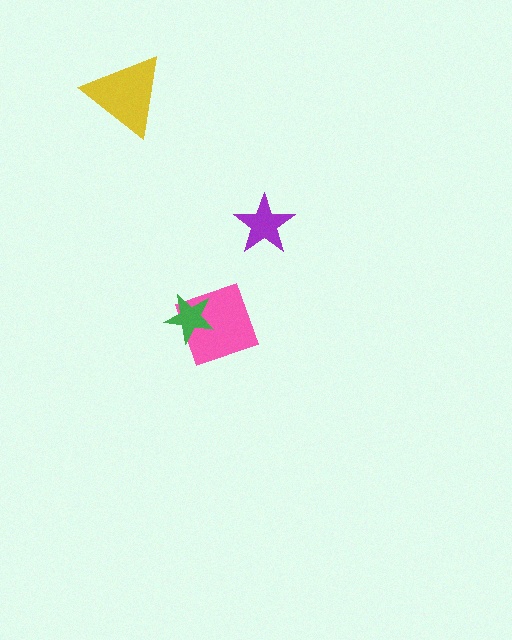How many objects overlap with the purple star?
0 objects overlap with the purple star.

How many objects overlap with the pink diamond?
1 object overlaps with the pink diamond.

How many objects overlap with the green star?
1 object overlaps with the green star.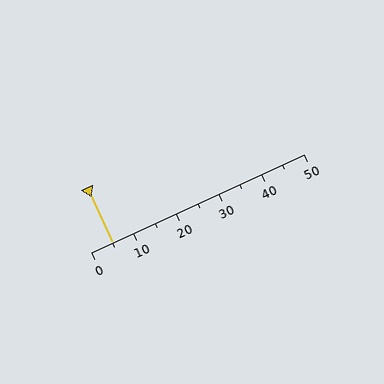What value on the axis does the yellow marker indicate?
The marker indicates approximately 5.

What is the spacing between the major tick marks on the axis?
The major ticks are spaced 10 apart.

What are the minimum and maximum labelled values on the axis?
The axis runs from 0 to 50.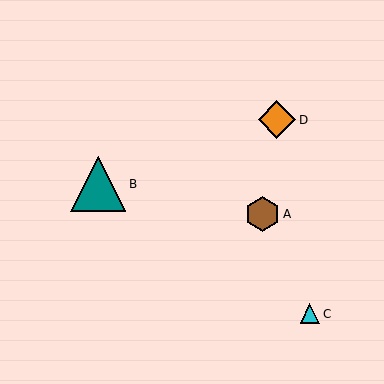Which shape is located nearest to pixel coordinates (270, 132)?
The orange diamond (labeled D) at (277, 120) is nearest to that location.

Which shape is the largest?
The teal triangle (labeled B) is the largest.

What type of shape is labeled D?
Shape D is an orange diamond.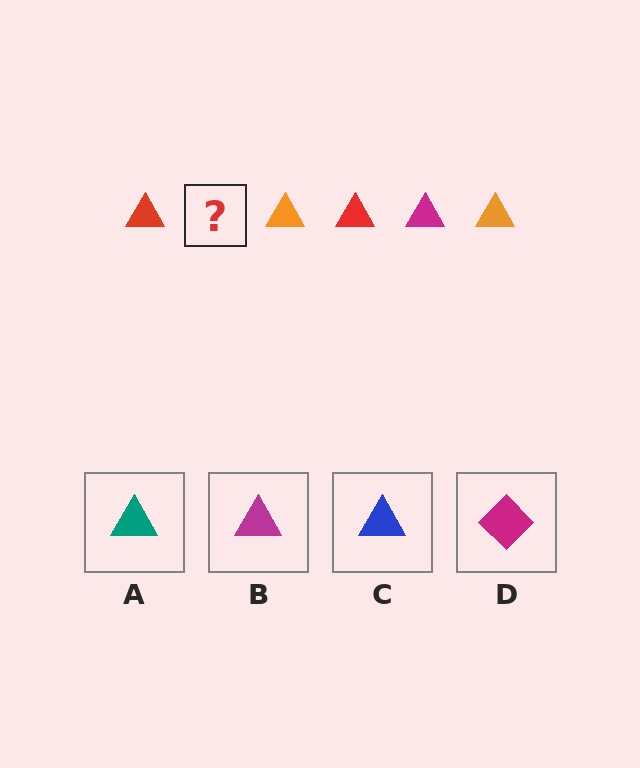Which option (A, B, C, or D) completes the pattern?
B.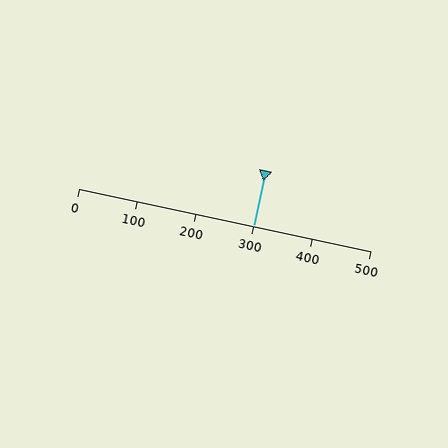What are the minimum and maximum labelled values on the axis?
The axis runs from 0 to 500.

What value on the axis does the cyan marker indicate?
The marker indicates approximately 300.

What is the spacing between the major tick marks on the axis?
The major ticks are spaced 100 apart.